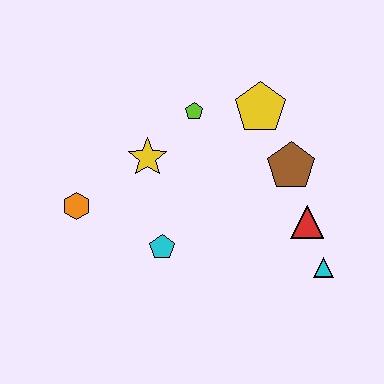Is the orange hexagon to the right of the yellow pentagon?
No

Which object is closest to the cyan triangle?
The red triangle is closest to the cyan triangle.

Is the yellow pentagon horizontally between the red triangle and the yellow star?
Yes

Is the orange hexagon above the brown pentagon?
No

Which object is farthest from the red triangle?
The orange hexagon is farthest from the red triangle.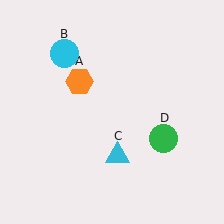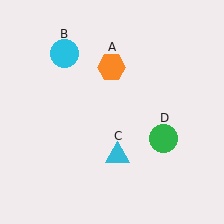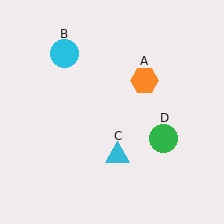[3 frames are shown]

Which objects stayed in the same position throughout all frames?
Cyan circle (object B) and cyan triangle (object C) and green circle (object D) remained stationary.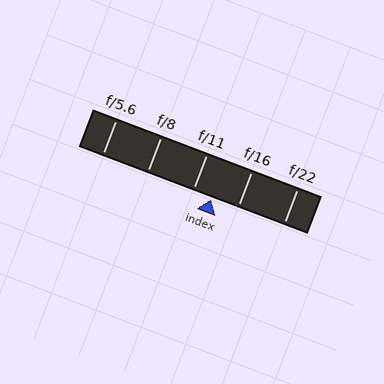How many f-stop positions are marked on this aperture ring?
There are 5 f-stop positions marked.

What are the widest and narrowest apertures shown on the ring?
The widest aperture shown is f/5.6 and the narrowest is f/22.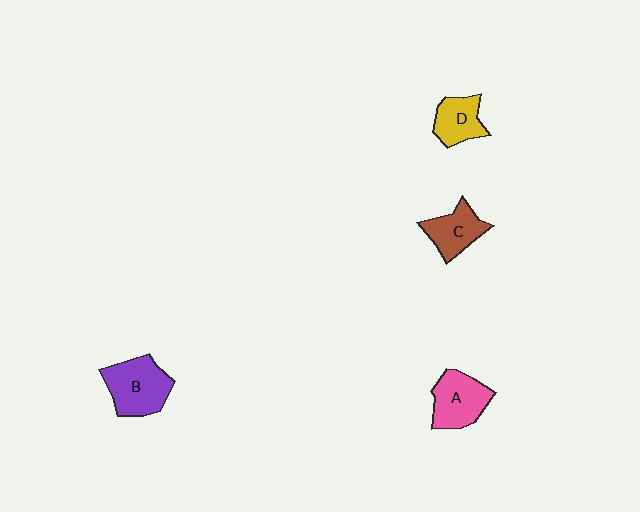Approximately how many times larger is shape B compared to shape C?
Approximately 1.4 times.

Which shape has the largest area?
Shape B (purple).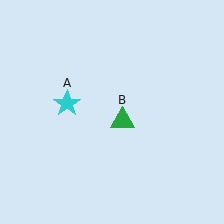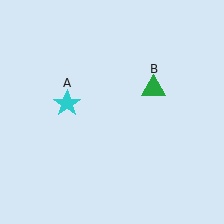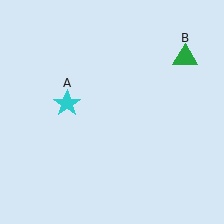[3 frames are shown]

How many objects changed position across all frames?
1 object changed position: green triangle (object B).